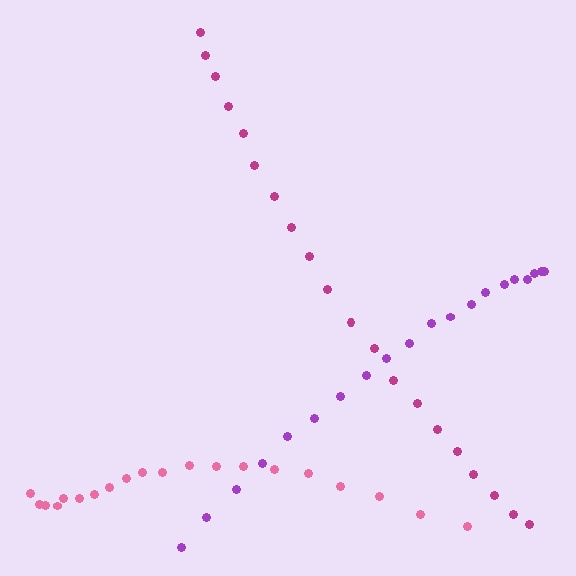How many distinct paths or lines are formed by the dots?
There are 3 distinct paths.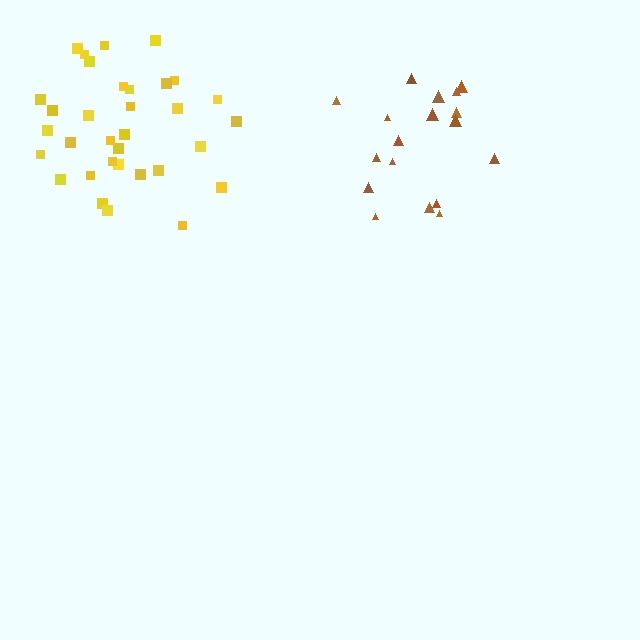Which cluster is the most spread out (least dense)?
Brown.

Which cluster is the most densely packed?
Yellow.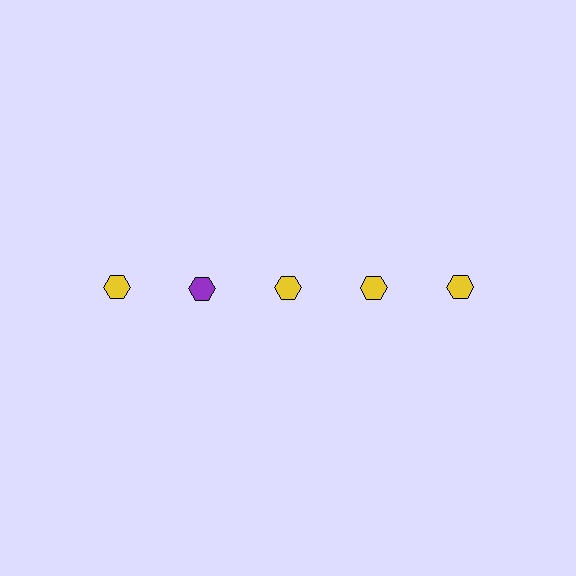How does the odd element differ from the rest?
It has a different color: purple instead of yellow.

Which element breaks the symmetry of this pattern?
The purple hexagon in the top row, second from left column breaks the symmetry. All other shapes are yellow hexagons.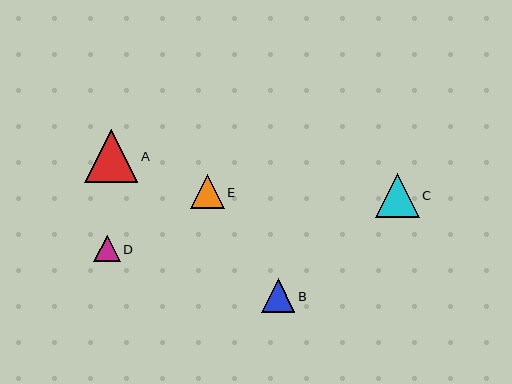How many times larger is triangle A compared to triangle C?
Triangle A is approximately 1.2 times the size of triangle C.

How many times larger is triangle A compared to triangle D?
Triangle A is approximately 2.0 times the size of triangle D.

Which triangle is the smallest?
Triangle D is the smallest with a size of approximately 27 pixels.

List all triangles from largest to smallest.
From largest to smallest: A, C, E, B, D.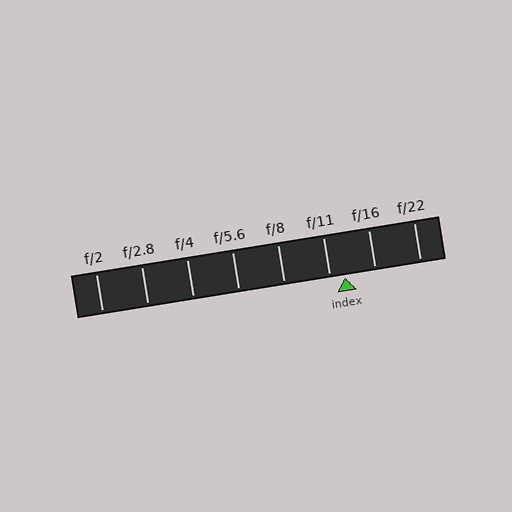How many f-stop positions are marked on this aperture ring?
There are 8 f-stop positions marked.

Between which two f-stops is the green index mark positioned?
The index mark is between f/11 and f/16.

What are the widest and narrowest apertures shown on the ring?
The widest aperture shown is f/2 and the narrowest is f/22.